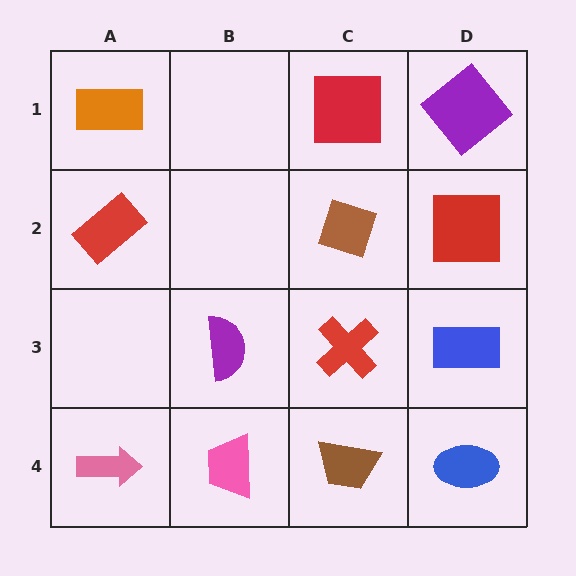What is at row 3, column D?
A blue rectangle.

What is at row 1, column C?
A red square.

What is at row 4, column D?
A blue ellipse.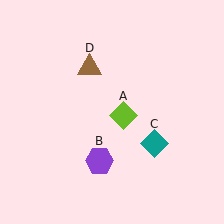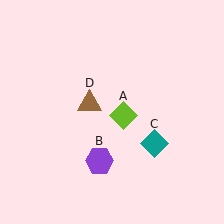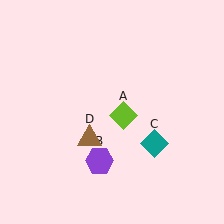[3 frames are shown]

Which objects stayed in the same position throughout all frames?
Lime diamond (object A) and purple hexagon (object B) and teal diamond (object C) remained stationary.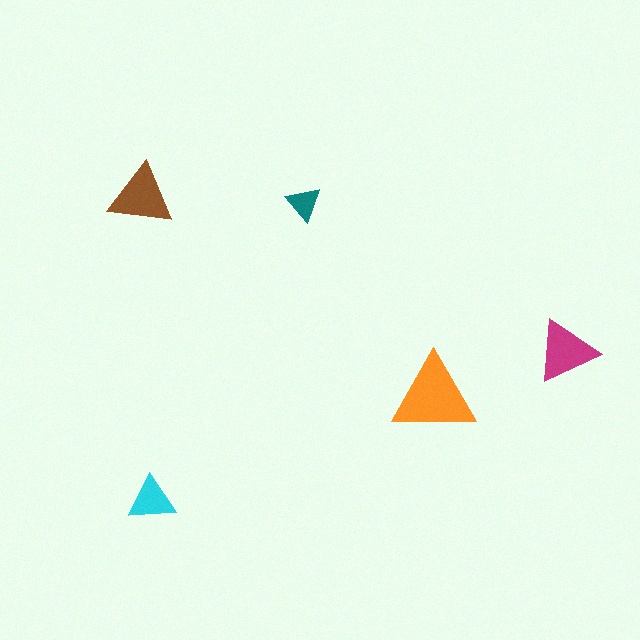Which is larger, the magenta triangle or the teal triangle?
The magenta one.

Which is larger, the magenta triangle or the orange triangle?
The orange one.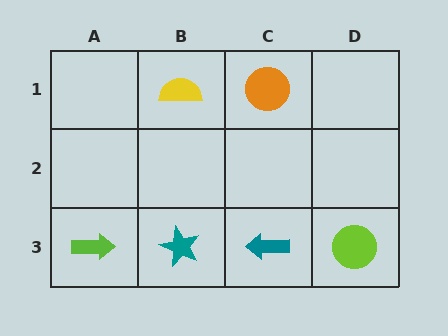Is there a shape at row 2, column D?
No, that cell is empty.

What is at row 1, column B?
A yellow semicircle.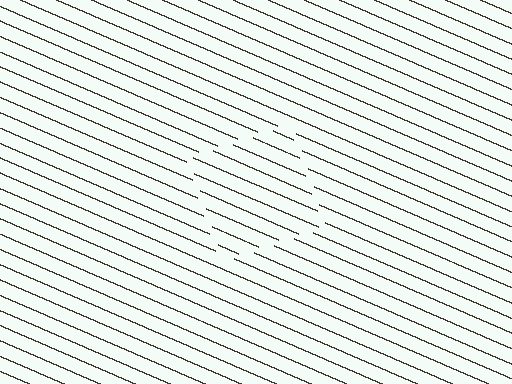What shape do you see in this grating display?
An illusory square. The interior of the shape contains the same grating, shifted by half a period — the contour is defined by the phase discontinuity where line-ends from the inner and outer gratings abut.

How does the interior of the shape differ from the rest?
The interior of the shape contains the same grating, shifted by half a period — the contour is defined by the phase discontinuity where line-ends from the inner and outer gratings abut.